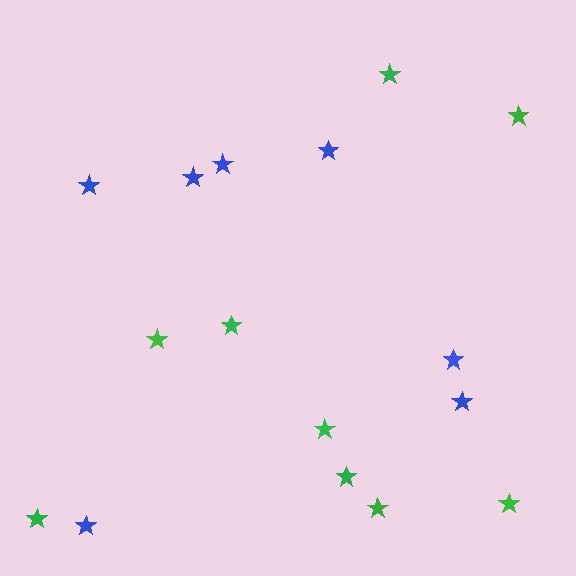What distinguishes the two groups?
There are 2 groups: one group of green stars (9) and one group of blue stars (7).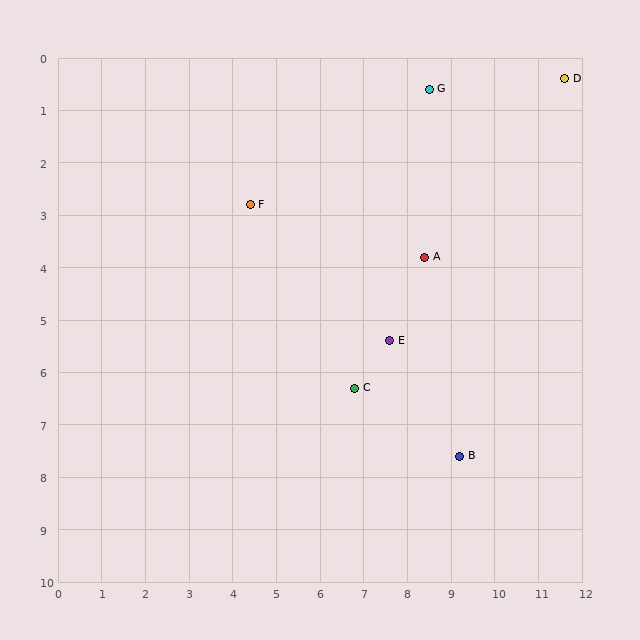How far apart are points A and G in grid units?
Points A and G are about 3.2 grid units apart.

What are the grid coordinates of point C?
Point C is at approximately (6.8, 6.3).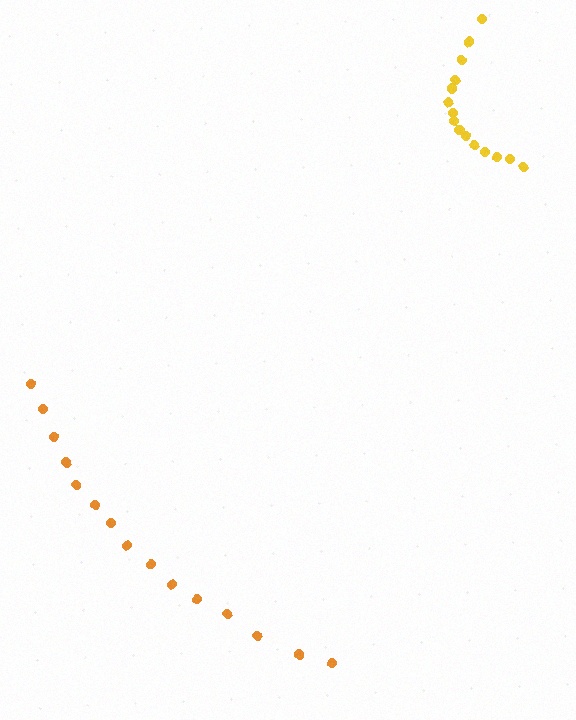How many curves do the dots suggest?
There are 2 distinct paths.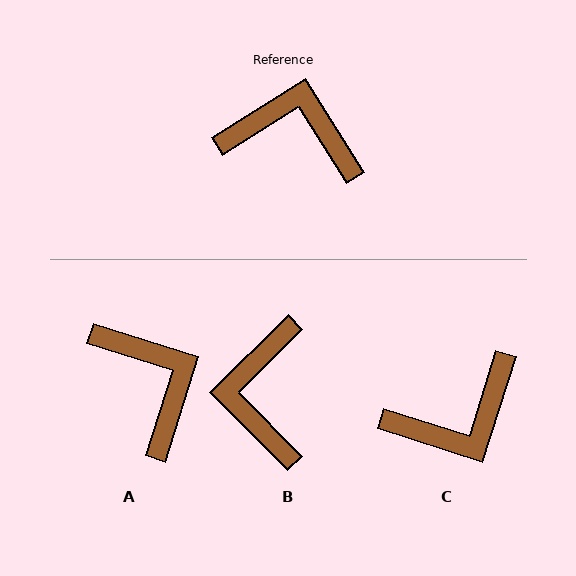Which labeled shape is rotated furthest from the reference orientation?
C, about 140 degrees away.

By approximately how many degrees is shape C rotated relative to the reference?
Approximately 140 degrees clockwise.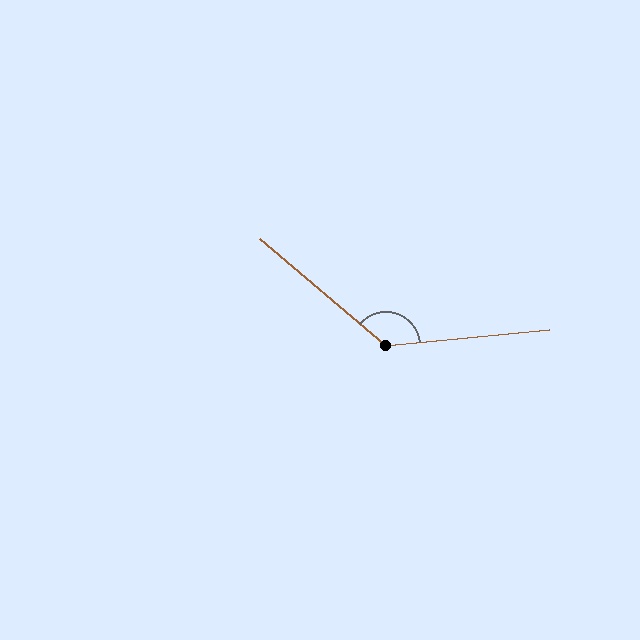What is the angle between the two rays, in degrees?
Approximately 134 degrees.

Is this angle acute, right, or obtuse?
It is obtuse.